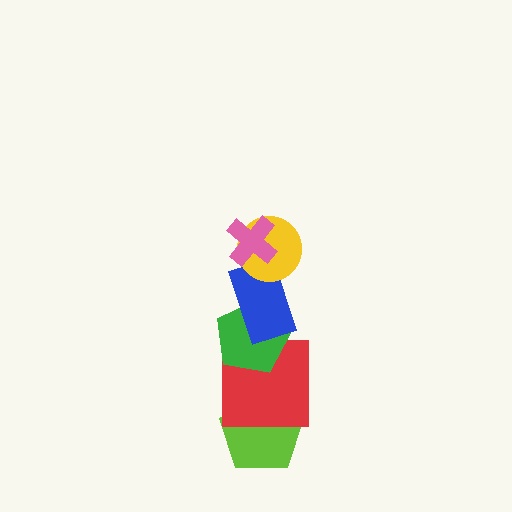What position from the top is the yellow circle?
The yellow circle is 2nd from the top.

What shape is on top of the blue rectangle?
The yellow circle is on top of the blue rectangle.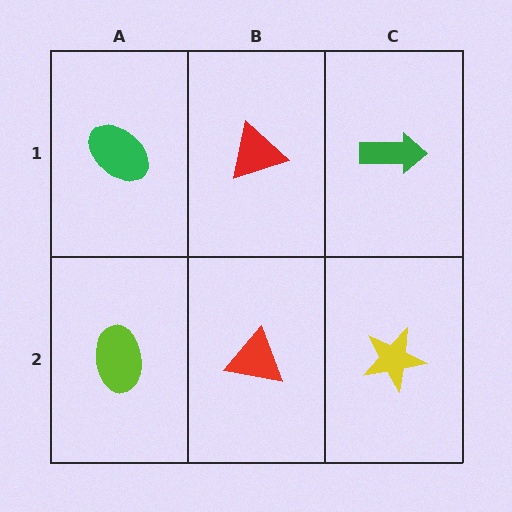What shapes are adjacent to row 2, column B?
A red triangle (row 1, column B), a lime ellipse (row 2, column A), a yellow star (row 2, column C).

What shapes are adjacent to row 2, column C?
A green arrow (row 1, column C), a red triangle (row 2, column B).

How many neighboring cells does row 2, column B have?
3.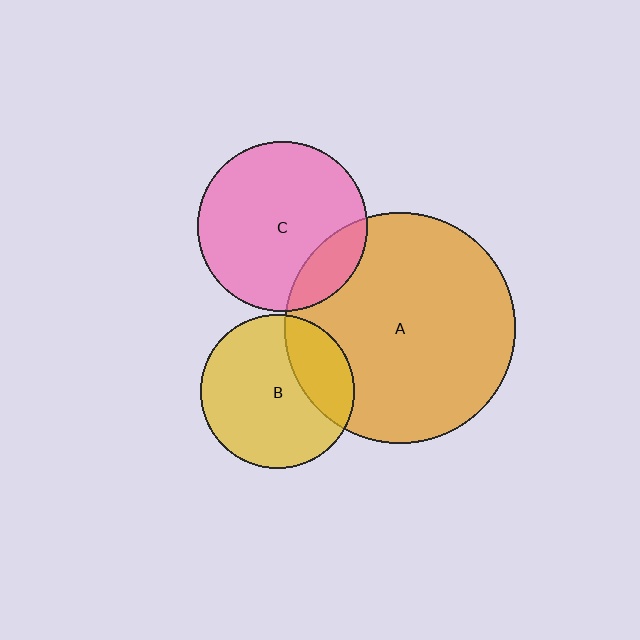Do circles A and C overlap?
Yes.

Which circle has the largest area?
Circle A (orange).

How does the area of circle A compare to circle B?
Approximately 2.3 times.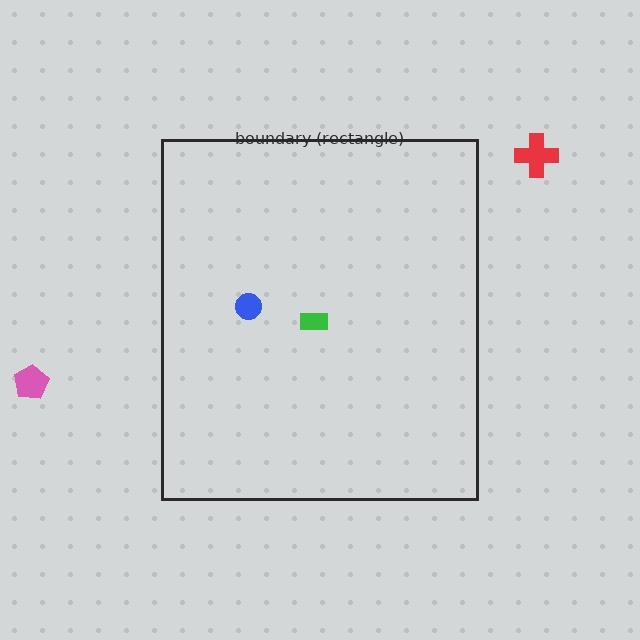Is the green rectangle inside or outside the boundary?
Inside.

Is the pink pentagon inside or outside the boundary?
Outside.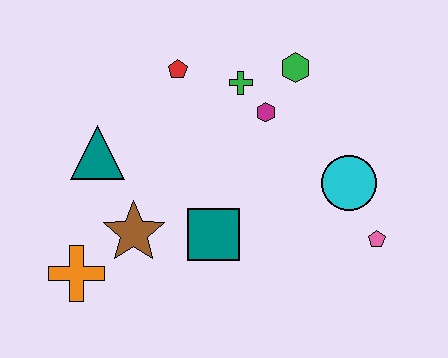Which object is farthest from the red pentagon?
The pink pentagon is farthest from the red pentagon.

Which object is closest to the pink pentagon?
The cyan circle is closest to the pink pentagon.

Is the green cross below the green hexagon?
Yes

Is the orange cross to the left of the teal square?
Yes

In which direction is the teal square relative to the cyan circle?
The teal square is to the left of the cyan circle.